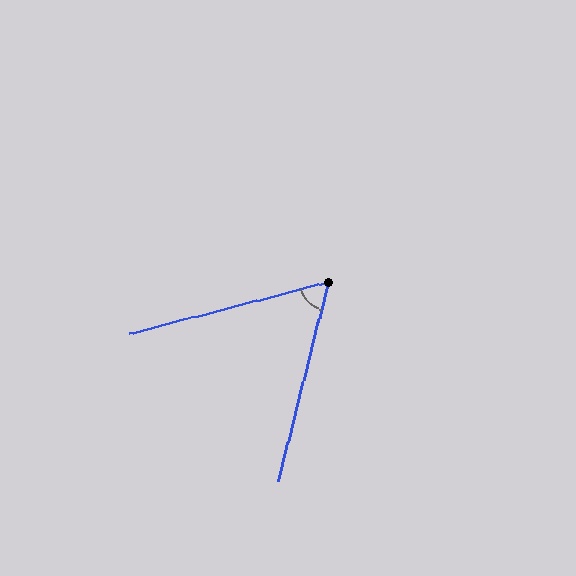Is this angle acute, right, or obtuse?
It is acute.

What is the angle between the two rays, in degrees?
Approximately 61 degrees.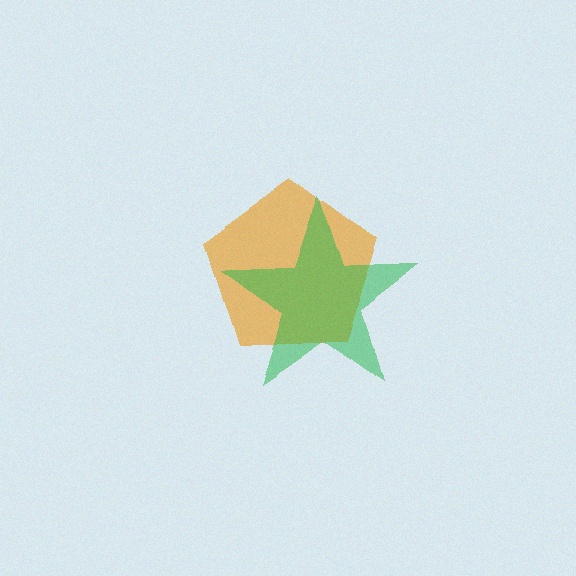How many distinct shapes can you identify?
There are 2 distinct shapes: an orange pentagon, a green star.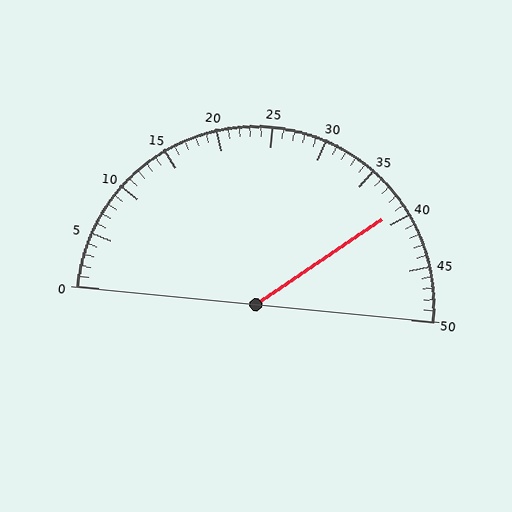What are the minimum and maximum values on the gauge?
The gauge ranges from 0 to 50.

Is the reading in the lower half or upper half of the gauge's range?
The reading is in the upper half of the range (0 to 50).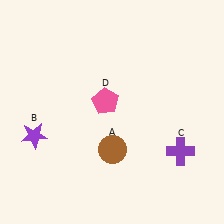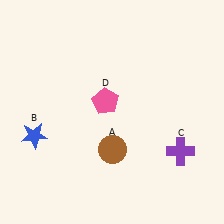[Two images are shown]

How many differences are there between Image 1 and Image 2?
There is 1 difference between the two images.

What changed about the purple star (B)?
In Image 1, B is purple. In Image 2, it changed to blue.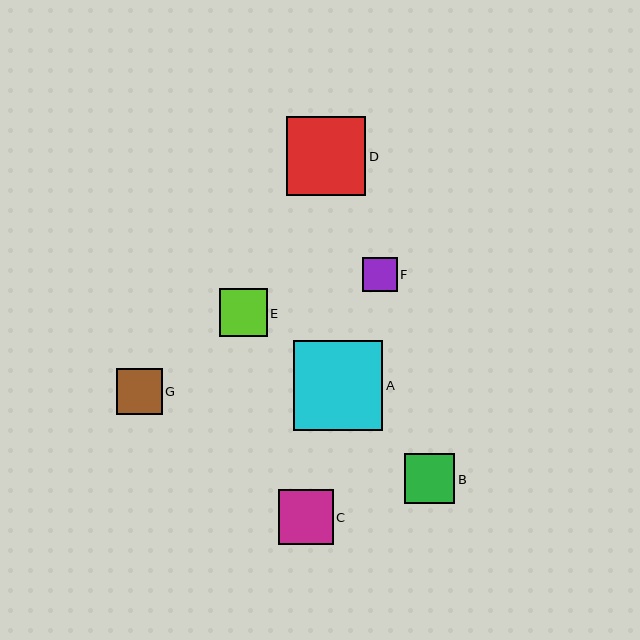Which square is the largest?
Square A is the largest with a size of approximately 90 pixels.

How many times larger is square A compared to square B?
Square A is approximately 1.8 times the size of square B.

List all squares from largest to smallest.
From largest to smallest: A, D, C, B, E, G, F.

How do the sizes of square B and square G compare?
Square B and square G are approximately the same size.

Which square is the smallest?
Square F is the smallest with a size of approximately 35 pixels.